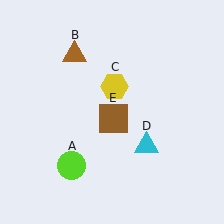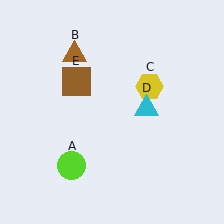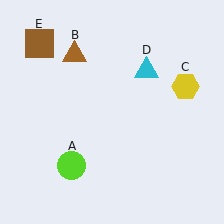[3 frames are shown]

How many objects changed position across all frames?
3 objects changed position: yellow hexagon (object C), cyan triangle (object D), brown square (object E).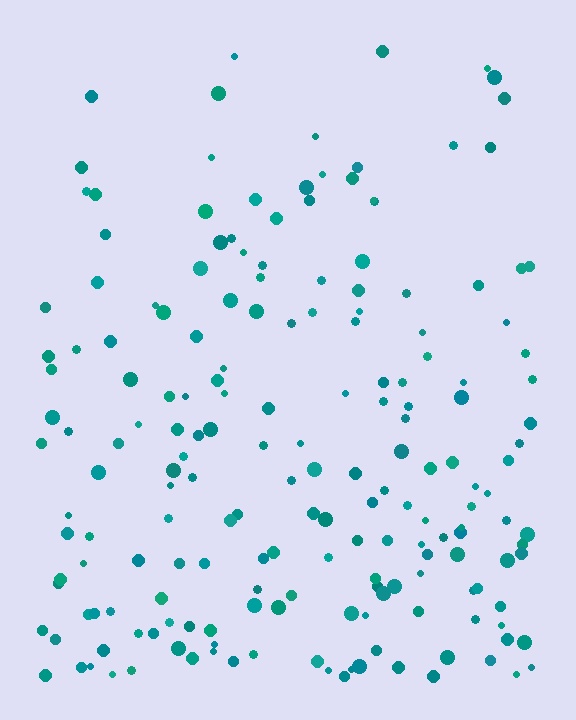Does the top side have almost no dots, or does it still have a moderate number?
Still a moderate number, just noticeably fewer than the bottom.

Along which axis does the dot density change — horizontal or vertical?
Vertical.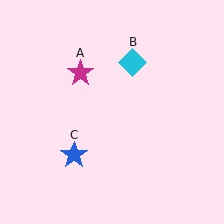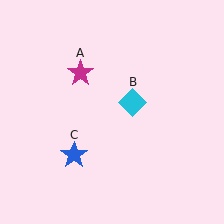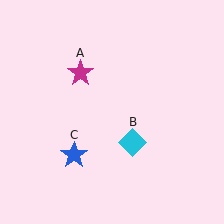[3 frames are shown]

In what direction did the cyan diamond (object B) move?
The cyan diamond (object B) moved down.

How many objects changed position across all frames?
1 object changed position: cyan diamond (object B).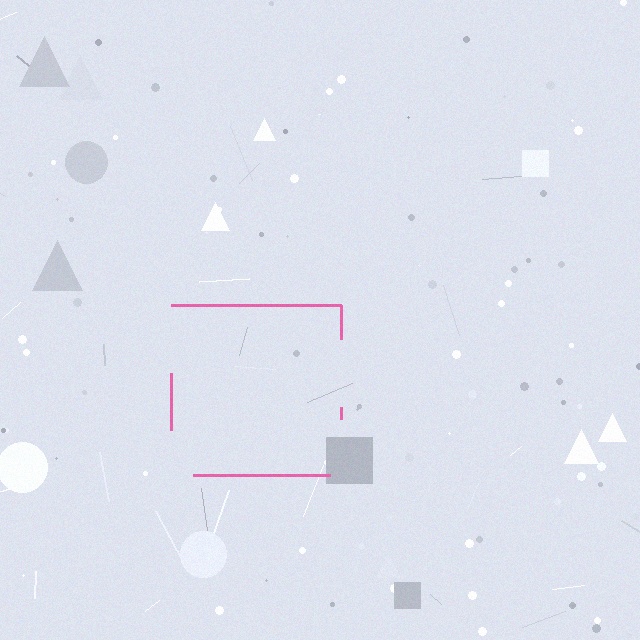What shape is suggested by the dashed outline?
The dashed outline suggests a square.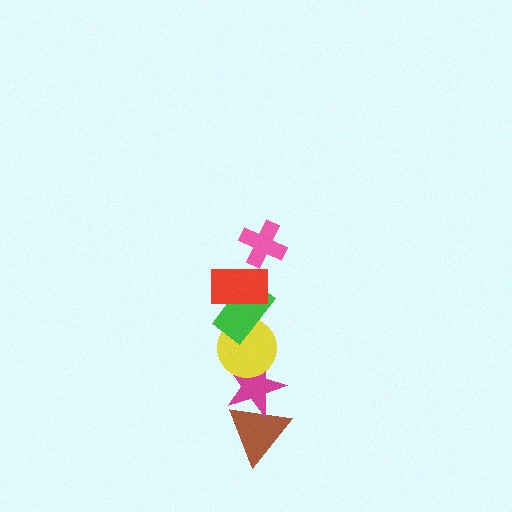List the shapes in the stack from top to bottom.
From top to bottom: the pink cross, the red rectangle, the green rectangle, the yellow circle, the magenta star, the brown triangle.